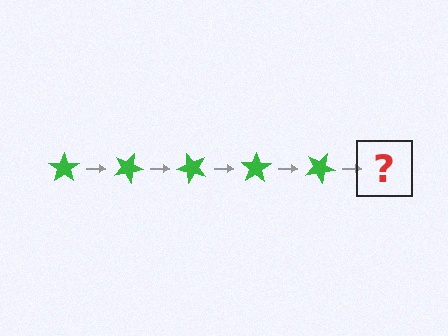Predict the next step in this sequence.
The next step is a green star rotated 125 degrees.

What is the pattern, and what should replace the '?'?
The pattern is that the star rotates 25 degrees each step. The '?' should be a green star rotated 125 degrees.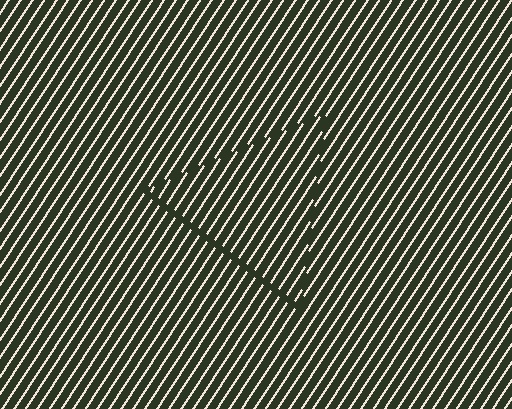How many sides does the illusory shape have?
3 sides — the line-ends trace a triangle.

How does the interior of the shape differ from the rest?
The interior of the shape contains the same grating, shifted by half a period — the contour is defined by the phase discontinuity where line-ends from the inner and outer gratings abut.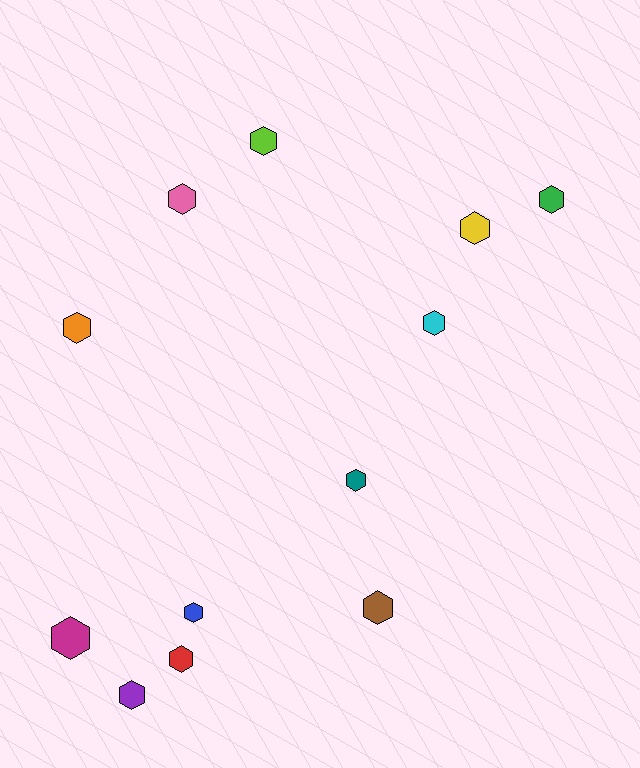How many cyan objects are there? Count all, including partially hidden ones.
There is 1 cyan object.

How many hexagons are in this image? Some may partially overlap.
There are 12 hexagons.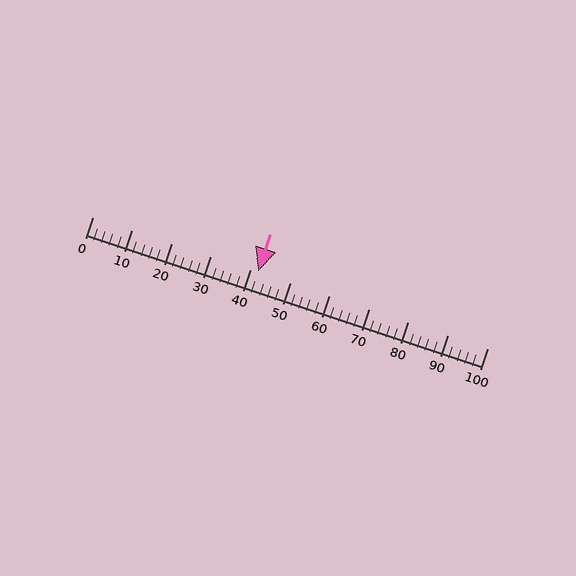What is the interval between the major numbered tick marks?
The major tick marks are spaced 10 units apart.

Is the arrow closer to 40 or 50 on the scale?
The arrow is closer to 40.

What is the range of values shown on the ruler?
The ruler shows values from 0 to 100.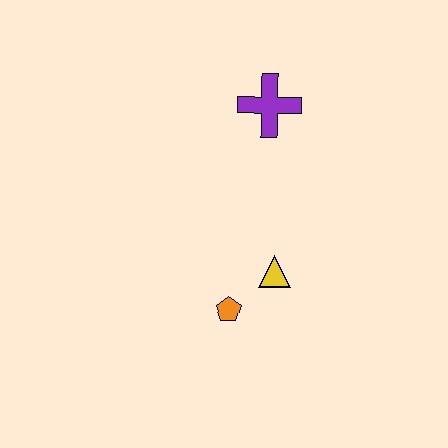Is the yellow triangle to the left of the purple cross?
No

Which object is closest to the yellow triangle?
The orange pentagon is closest to the yellow triangle.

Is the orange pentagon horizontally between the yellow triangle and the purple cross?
No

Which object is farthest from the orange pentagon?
The purple cross is farthest from the orange pentagon.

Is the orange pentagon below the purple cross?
Yes